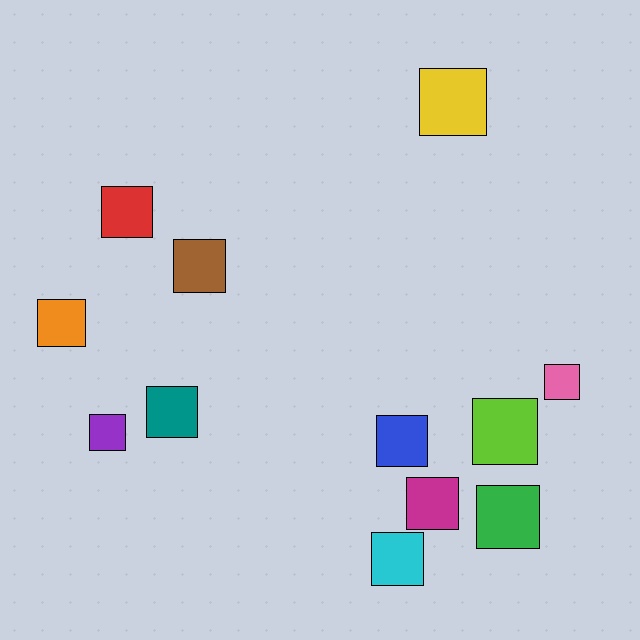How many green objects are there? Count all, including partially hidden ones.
There is 1 green object.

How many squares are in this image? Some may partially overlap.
There are 12 squares.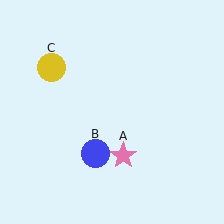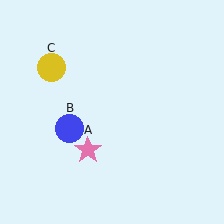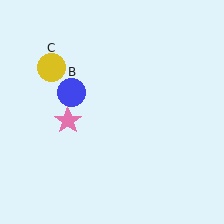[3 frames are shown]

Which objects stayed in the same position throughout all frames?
Yellow circle (object C) remained stationary.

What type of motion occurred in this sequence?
The pink star (object A), blue circle (object B) rotated clockwise around the center of the scene.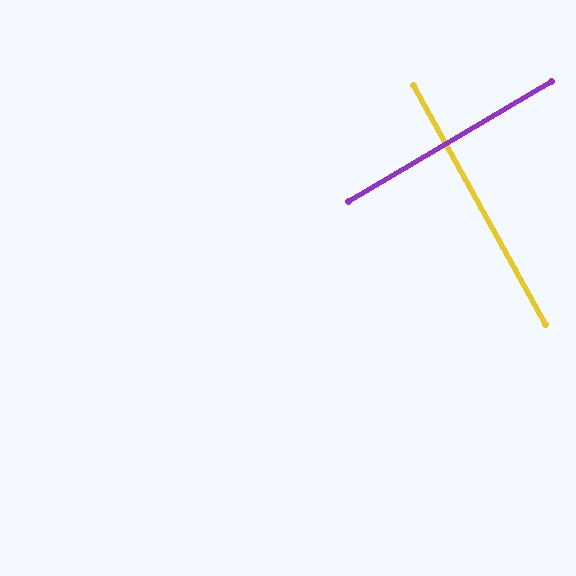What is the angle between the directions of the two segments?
Approximately 88 degrees.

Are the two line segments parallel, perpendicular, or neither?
Perpendicular — they meet at approximately 88°.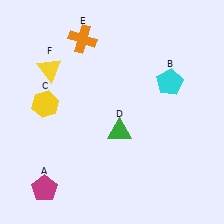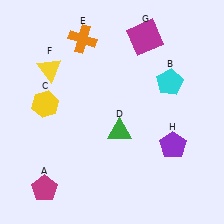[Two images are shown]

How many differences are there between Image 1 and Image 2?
There are 2 differences between the two images.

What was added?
A magenta square (G), a purple pentagon (H) were added in Image 2.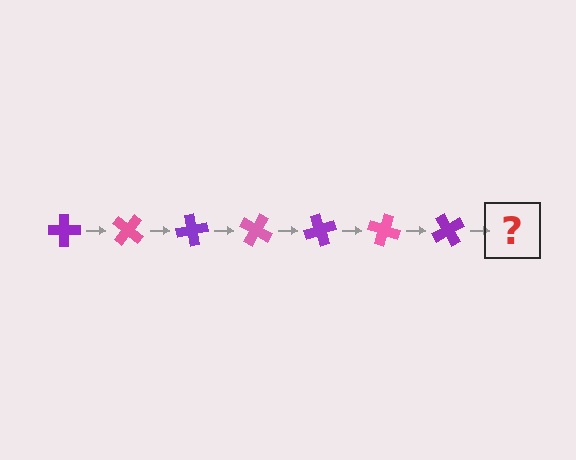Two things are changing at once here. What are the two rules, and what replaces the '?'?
The two rules are that it rotates 40 degrees each step and the color cycles through purple and pink. The '?' should be a pink cross, rotated 280 degrees from the start.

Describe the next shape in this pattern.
It should be a pink cross, rotated 280 degrees from the start.